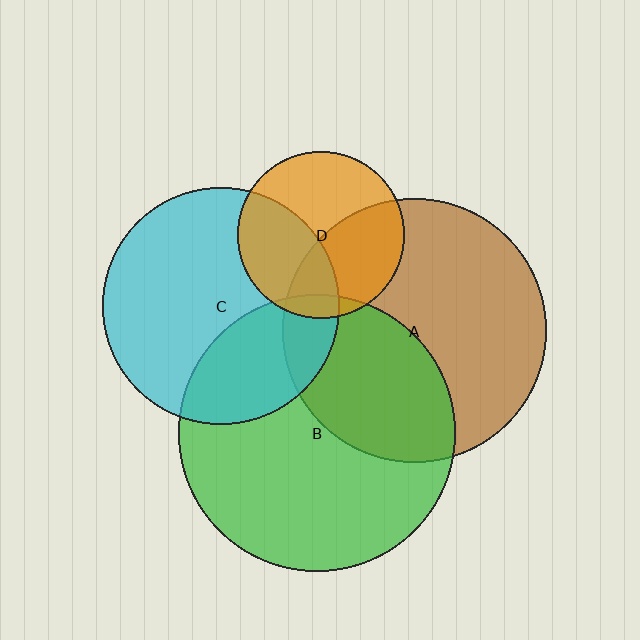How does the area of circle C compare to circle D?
Approximately 2.0 times.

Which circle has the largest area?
Circle B (green).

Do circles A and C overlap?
Yes.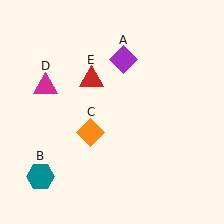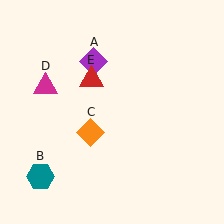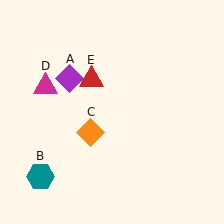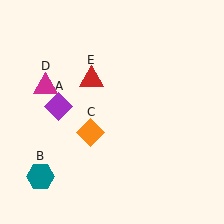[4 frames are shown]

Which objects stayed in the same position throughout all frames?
Teal hexagon (object B) and orange diamond (object C) and magenta triangle (object D) and red triangle (object E) remained stationary.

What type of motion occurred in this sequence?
The purple diamond (object A) rotated counterclockwise around the center of the scene.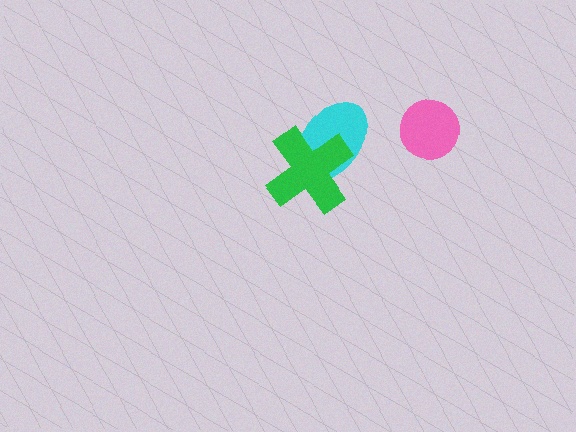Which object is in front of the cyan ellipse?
The green cross is in front of the cyan ellipse.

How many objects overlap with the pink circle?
0 objects overlap with the pink circle.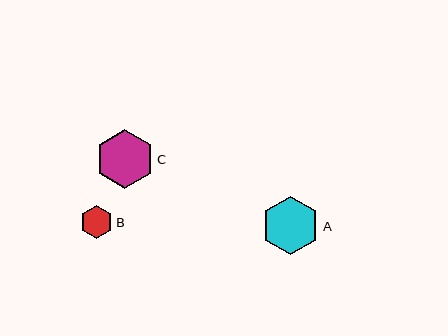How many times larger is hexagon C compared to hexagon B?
Hexagon C is approximately 1.8 times the size of hexagon B.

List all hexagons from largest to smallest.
From largest to smallest: C, A, B.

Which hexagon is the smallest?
Hexagon B is the smallest with a size of approximately 33 pixels.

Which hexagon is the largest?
Hexagon C is the largest with a size of approximately 59 pixels.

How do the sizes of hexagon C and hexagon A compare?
Hexagon C and hexagon A are approximately the same size.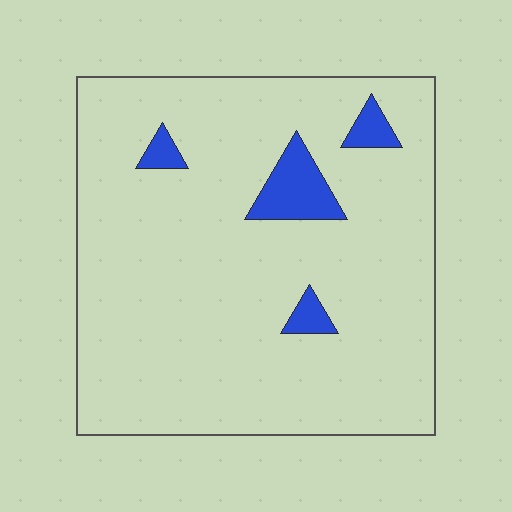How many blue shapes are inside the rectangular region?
4.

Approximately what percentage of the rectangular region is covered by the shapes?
Approximately 5%.